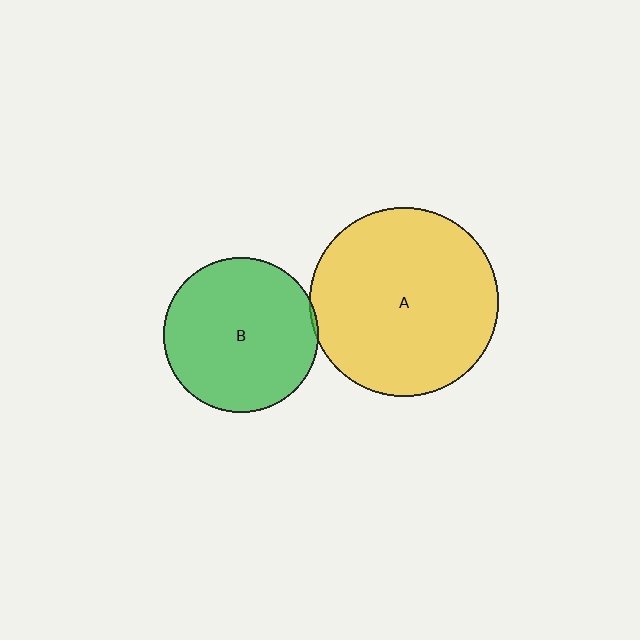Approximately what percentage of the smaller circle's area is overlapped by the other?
Approximately 5%.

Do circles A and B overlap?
Yes.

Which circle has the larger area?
Circle A (yellow).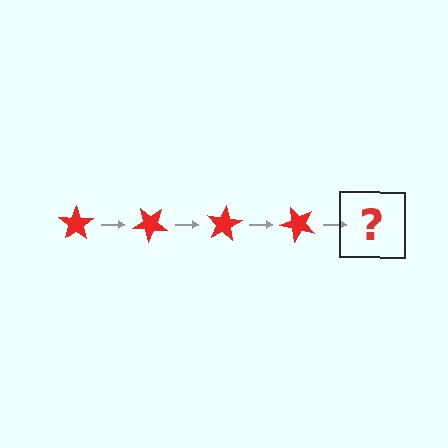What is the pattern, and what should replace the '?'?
The pattern is that the star rotates 40 degrees each step. The '?' should be a red star rotated 160 degrees.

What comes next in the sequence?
The next element should be a red star rotated 160 degrees.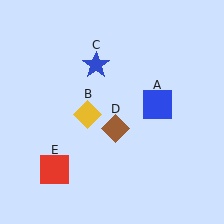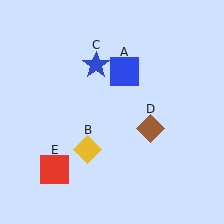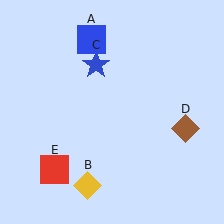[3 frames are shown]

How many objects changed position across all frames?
3 objects changed position: blue square (object A), yellow diamond (object B), brown diamond (object D).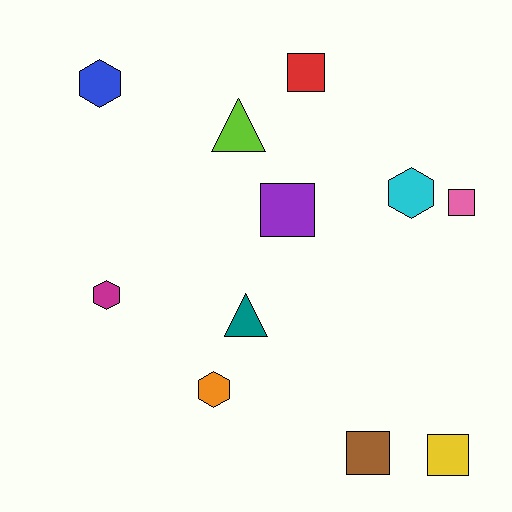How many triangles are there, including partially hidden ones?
There are 2 triangles.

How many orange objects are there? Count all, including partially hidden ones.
There is 1 orange object.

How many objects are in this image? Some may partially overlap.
There are 11 objects.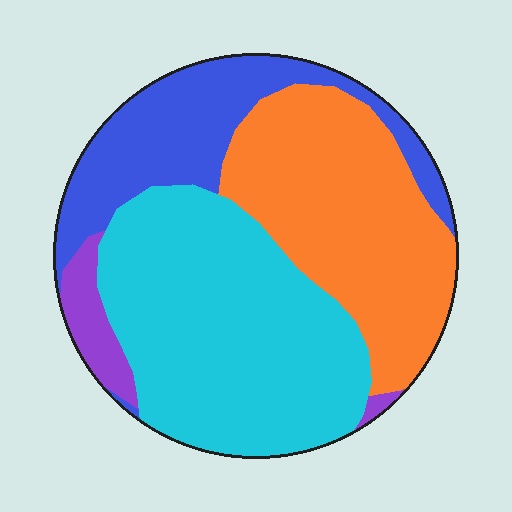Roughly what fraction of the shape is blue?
Blue takes up about one fifth (1/5) of the shape.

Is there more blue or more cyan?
Cyan.